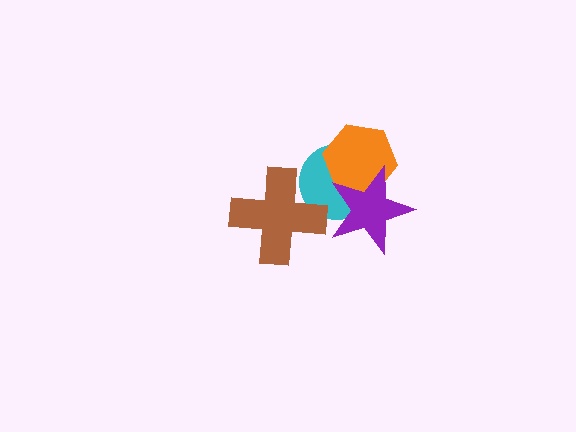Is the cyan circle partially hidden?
Yes, it is partially covered by another shape.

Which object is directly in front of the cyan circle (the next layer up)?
The orange hexagon is directly in front of the cyan circle.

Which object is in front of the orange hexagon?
The purple star is in front of the orange hexagon.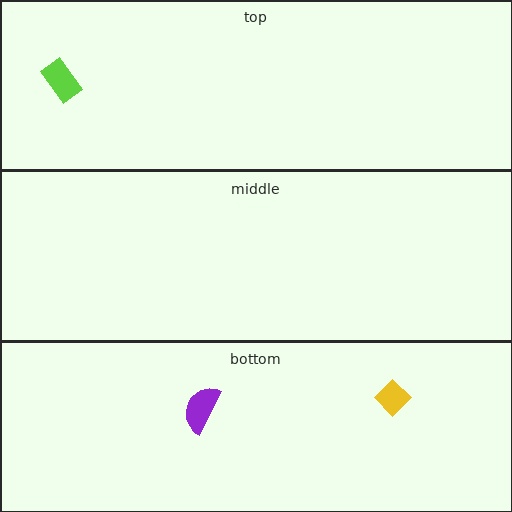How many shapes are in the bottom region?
2.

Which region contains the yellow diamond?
The bottom region.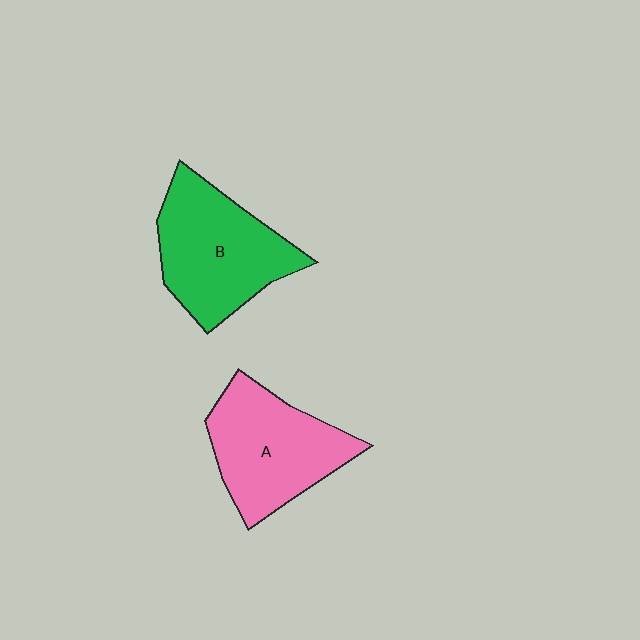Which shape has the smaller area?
Shape A (pink).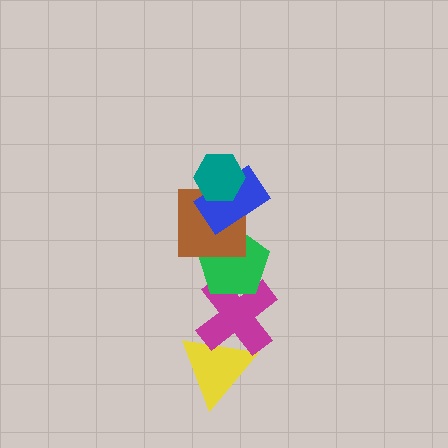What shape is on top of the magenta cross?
The green pentagon is on top of the magenta cross.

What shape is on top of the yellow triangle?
The magenta cross is on top of the yellow triangle.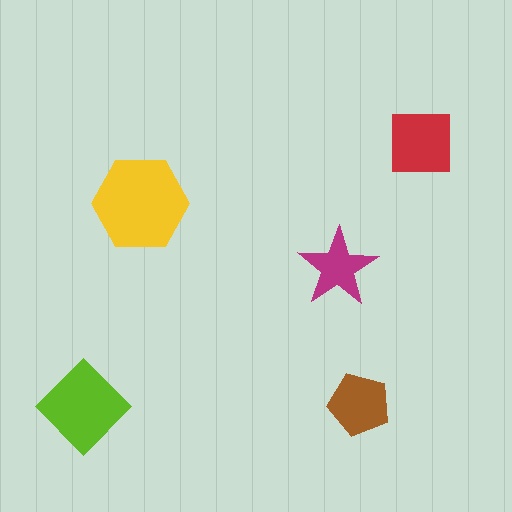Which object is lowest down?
The lime diamond is bottommost.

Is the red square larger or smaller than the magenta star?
Larger.